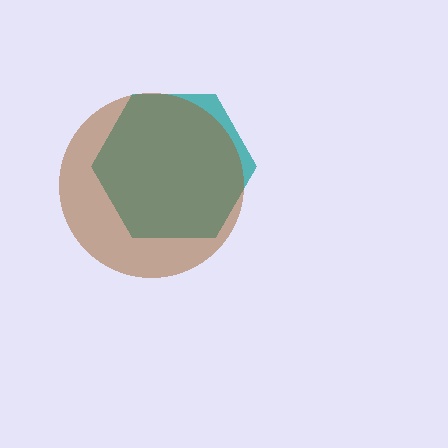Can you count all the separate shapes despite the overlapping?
Yes, there are 2 separate shapes.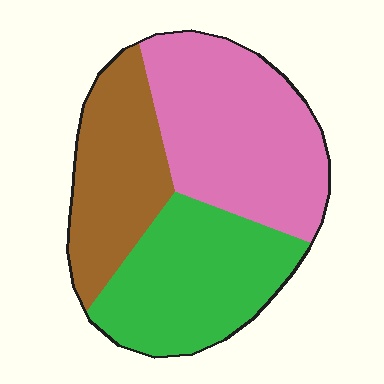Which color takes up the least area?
Brown, at roughly 25%.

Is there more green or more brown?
Green.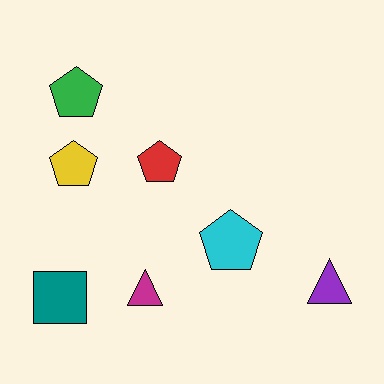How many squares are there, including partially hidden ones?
There is 1 square.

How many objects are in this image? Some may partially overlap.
There are 7 objects.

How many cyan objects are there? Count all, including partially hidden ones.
There is 1 cyan object.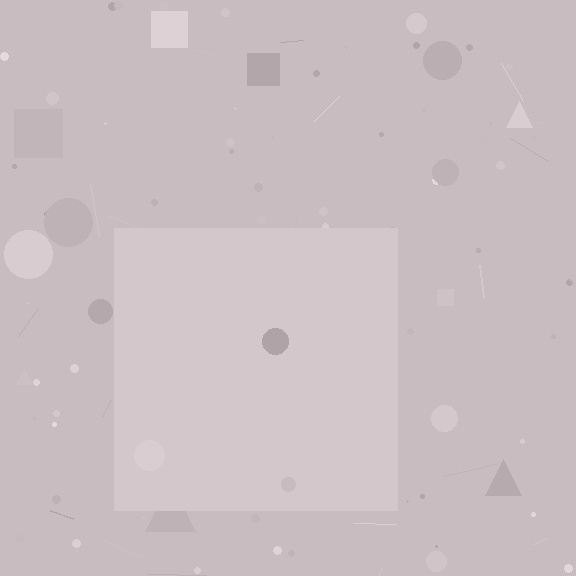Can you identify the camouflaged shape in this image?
The camouflaged shape is a square.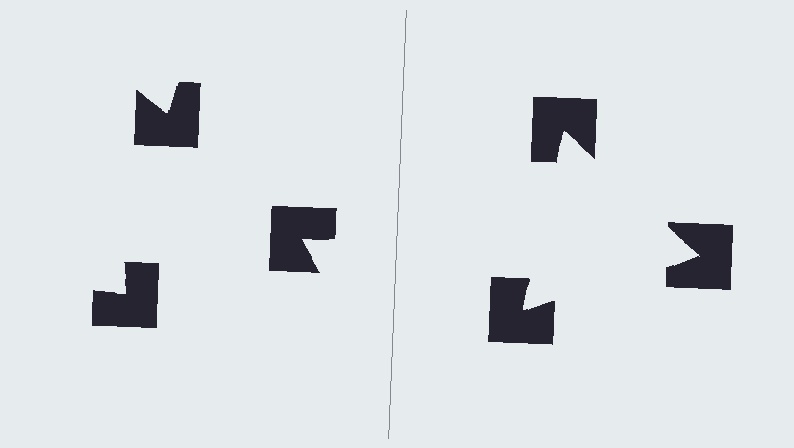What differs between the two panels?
The notched squares are positioned identically on both sides; only the wedge orientations differ. On the right they align to a triangle; on the left they are misaligned.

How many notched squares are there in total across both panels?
6 — 3 on each side.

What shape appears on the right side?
An illusory triangle.